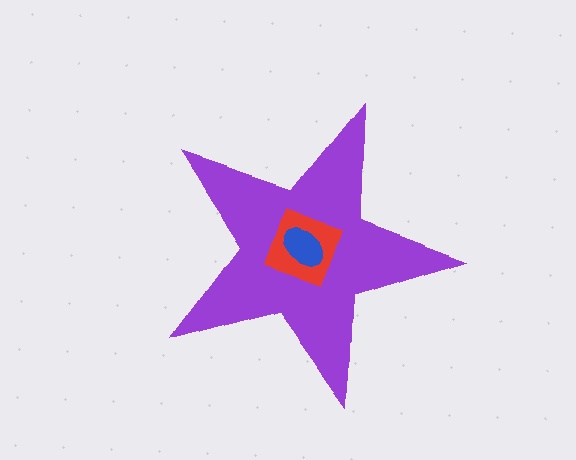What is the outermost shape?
The purple star.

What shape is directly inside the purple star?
The red diamond.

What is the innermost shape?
The blue ellipse.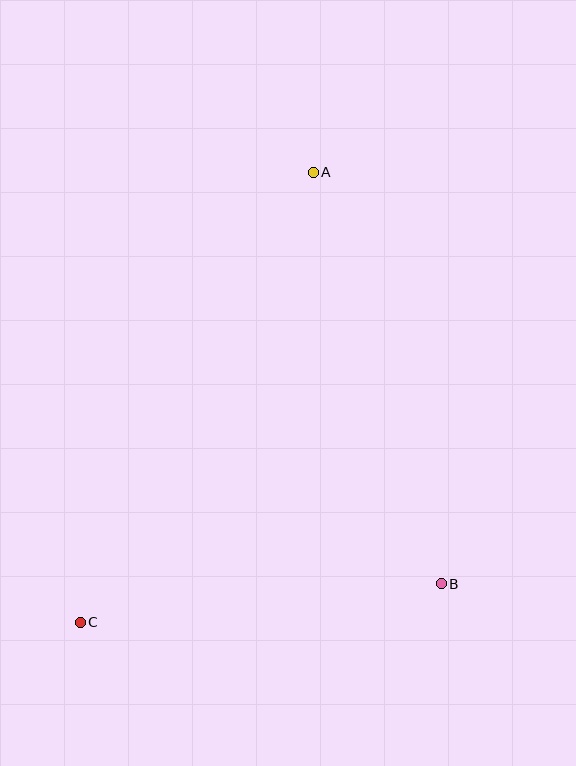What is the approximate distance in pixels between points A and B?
The distance between A and B is approximately 431 pixels.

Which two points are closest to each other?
Points B and C are closest to each other.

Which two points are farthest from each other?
Points A and C are farthest from each other.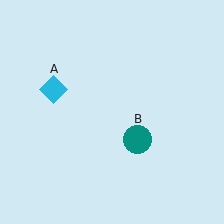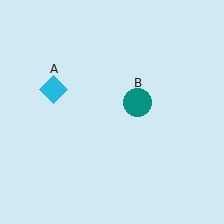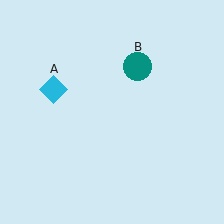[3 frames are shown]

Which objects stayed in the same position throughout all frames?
Cyan diamond (object A) remained stationary.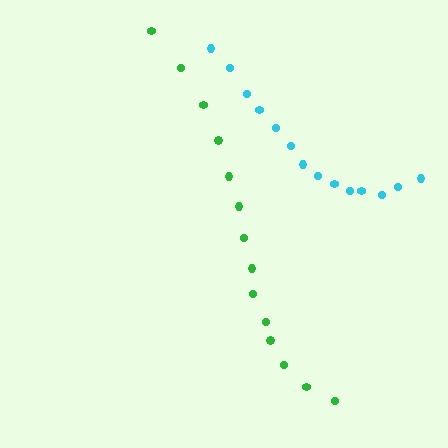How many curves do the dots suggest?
There are 2 distinct paths.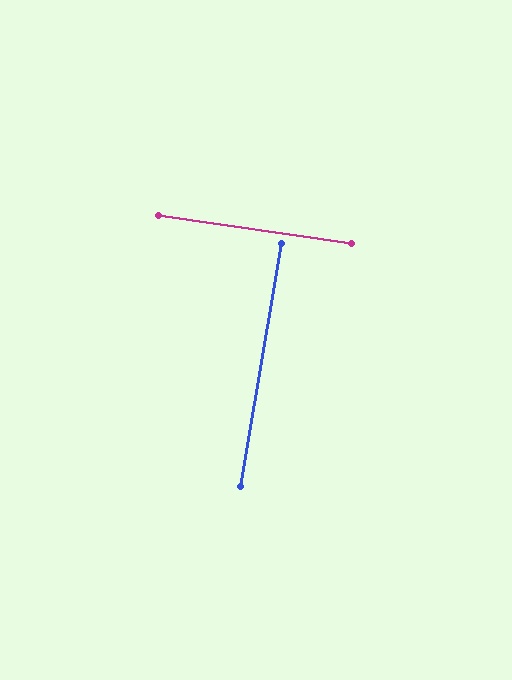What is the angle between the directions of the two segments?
Approximately 89 degrees.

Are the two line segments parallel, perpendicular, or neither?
Perpendicular — they meet at approximately 89°.